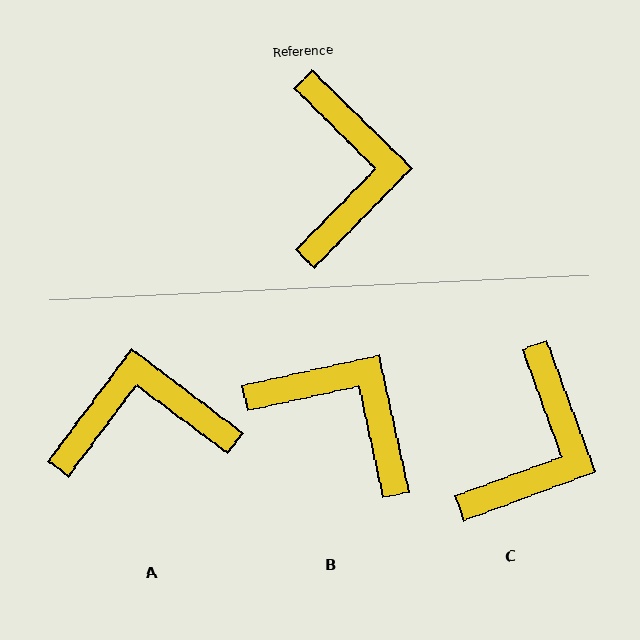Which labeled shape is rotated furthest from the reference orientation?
A, about 98 degrees away.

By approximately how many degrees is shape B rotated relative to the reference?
Approximately 57 degrees counter-clockwise.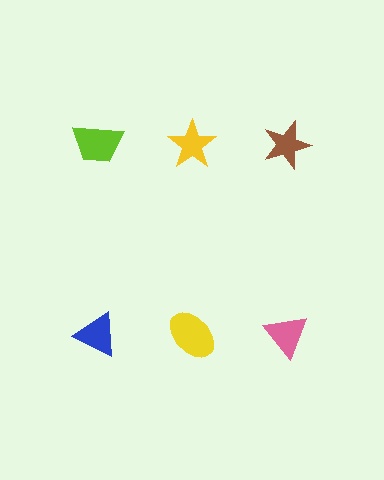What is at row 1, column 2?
A yellow star.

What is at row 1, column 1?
A lime trapezoid.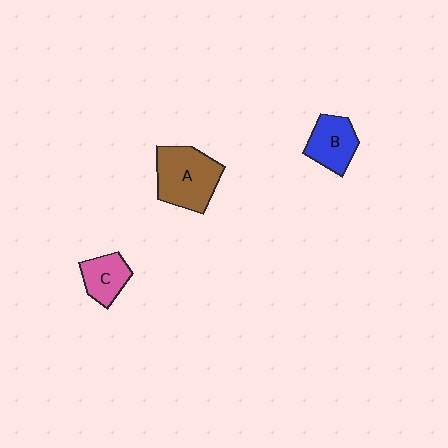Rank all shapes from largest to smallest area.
From largest to smallest: A (brown), B (blue), C (pink).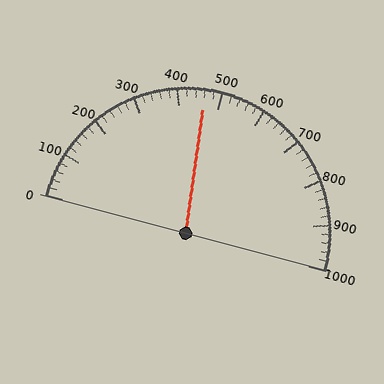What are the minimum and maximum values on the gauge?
The gauge ranges from 0 to 1000.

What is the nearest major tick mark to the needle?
The nearest major tick mark is 500.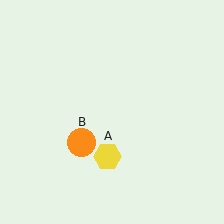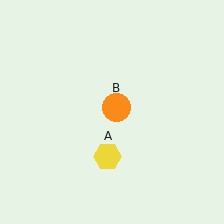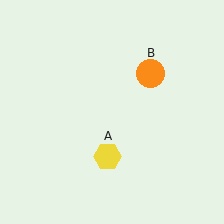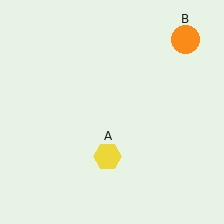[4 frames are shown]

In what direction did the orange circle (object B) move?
The orange circle (object B) moved up and to the right.